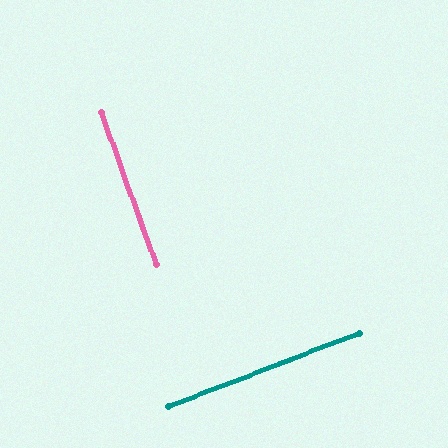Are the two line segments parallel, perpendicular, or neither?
Perpendicular — they meet at approximately 89°.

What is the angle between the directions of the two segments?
Approximately 89 degrees.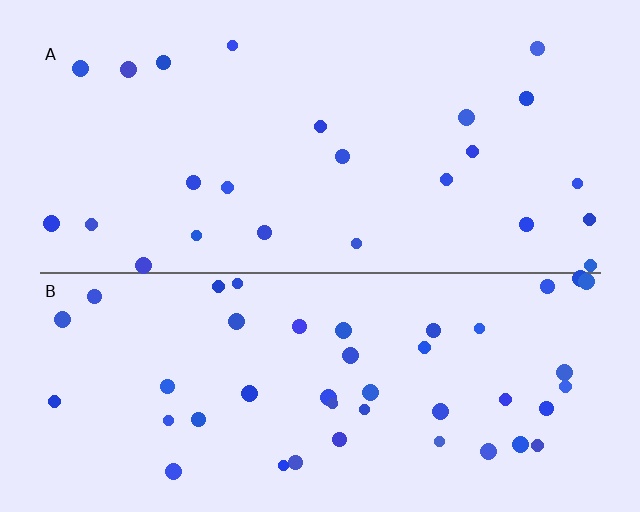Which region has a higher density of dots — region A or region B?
B (the bottom).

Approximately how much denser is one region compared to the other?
Approximately 1.8× — region B over region A.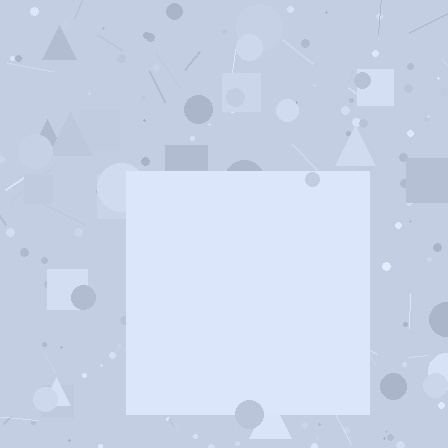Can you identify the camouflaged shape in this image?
The camouflaged shape is a square.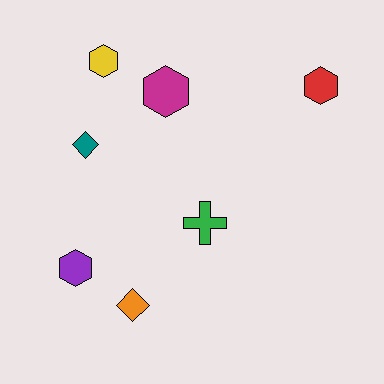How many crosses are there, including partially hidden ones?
There is 1 cross.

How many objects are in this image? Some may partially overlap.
There are 7 objects.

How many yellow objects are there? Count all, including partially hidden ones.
There is 1 yellow object.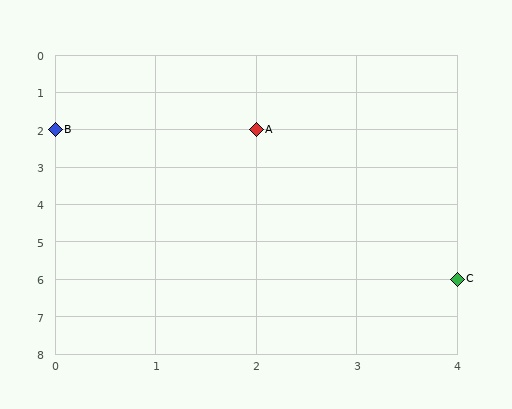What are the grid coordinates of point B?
Point B is at grid coordinates (0, 2).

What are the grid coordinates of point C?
Point C is at grid coordinates (4, 6).